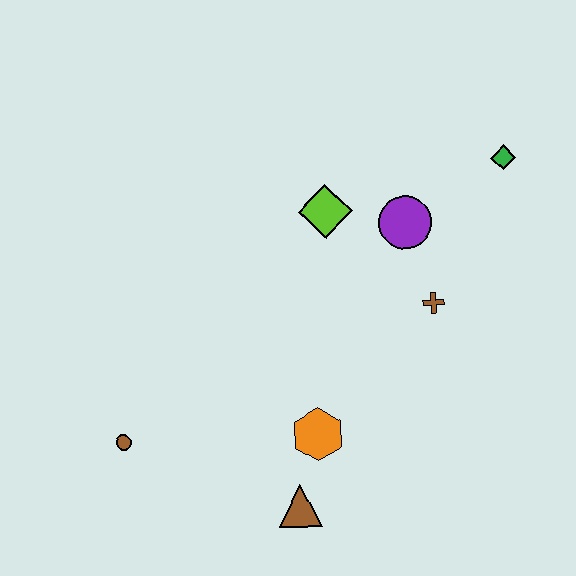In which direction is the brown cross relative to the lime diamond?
The brown cross is to the right of the lime diamond.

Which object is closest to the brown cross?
The purple circle is closest to the brown cross.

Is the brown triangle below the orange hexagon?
Yes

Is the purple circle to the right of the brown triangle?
Yes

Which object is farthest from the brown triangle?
The green diamond is farthest from the brown triangle.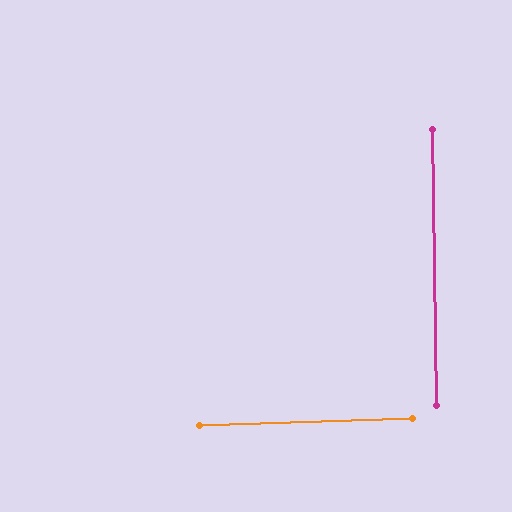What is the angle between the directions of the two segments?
Approximately 89 degrees.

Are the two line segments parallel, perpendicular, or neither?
Perpendicular — they meet at approximately 89°.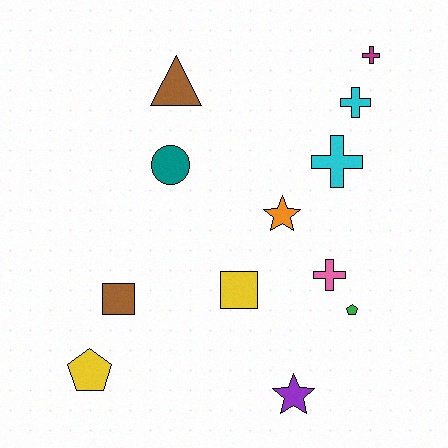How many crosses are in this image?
There are 4 crosses.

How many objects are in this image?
There are 12 objects.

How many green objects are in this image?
There is 1 green object.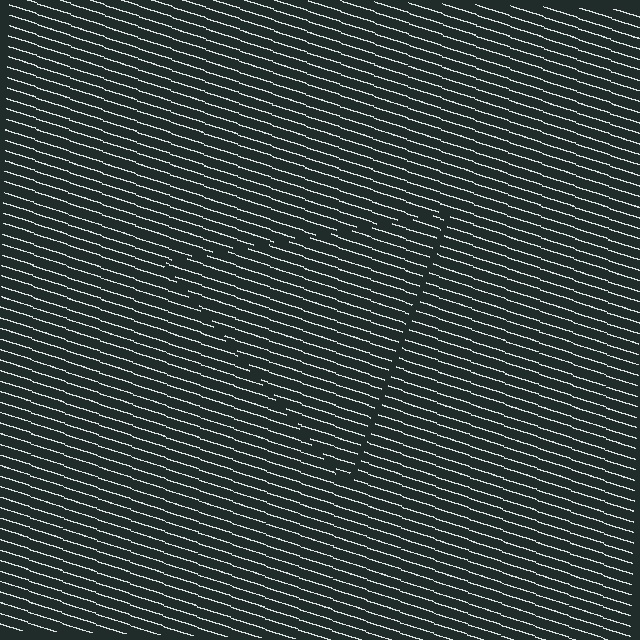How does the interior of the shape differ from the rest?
The interior of the shape contains the same grating, shifted by half a period — the contour is defined by the phase discontinuity where line-ends from the inner and outer gratings abut.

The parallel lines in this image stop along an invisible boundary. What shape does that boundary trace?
An illusory triangle. The interior of the shape contains the same grating, shifted by half a period — the contour is defined by the phase discontinuity where line-ends from the inner and outer gratings abut.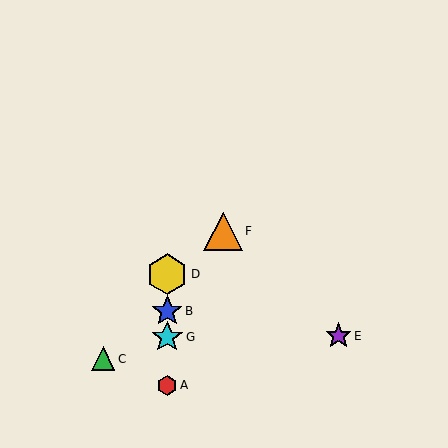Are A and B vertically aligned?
Yes, both are at x≈167.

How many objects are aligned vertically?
4 objects (A, B, D, G) are aligned vertically.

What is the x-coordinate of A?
Object A is at x≈167.